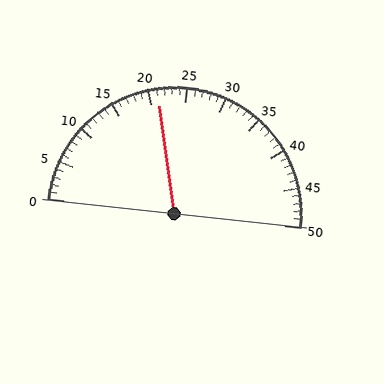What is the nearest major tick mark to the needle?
The nearest major tick mark is 20.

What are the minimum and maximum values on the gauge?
The gauge ranges from 0 to 50.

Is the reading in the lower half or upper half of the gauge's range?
The reading is in the lower half of the range (0 to 50).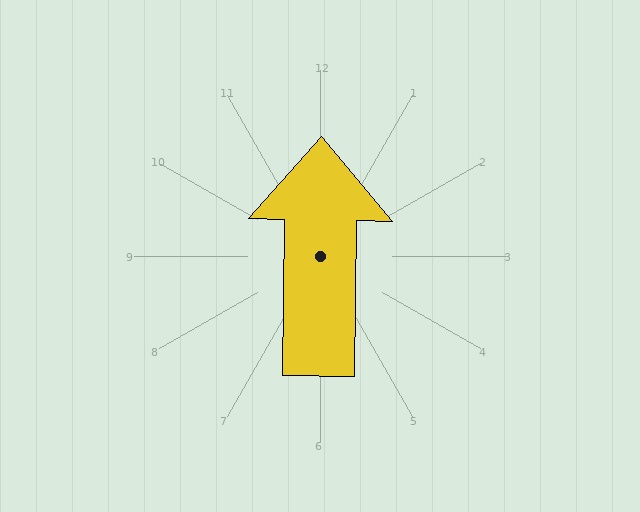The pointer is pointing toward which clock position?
Roughly 12 o'clock.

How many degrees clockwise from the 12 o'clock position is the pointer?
Approximately 1 degrees.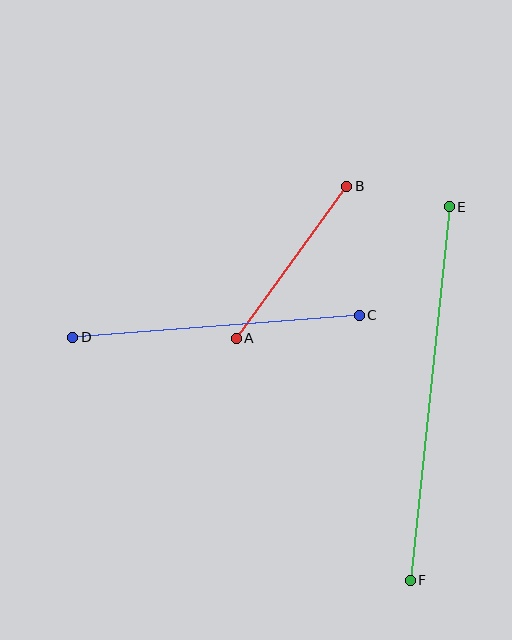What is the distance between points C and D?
The distance is approximately 287 pixels.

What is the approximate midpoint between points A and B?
The midpoint is at approximately (292, 262) pixels.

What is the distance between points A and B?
The distance is approximately 188 pixels.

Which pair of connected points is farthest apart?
Points E and F are farthest apart.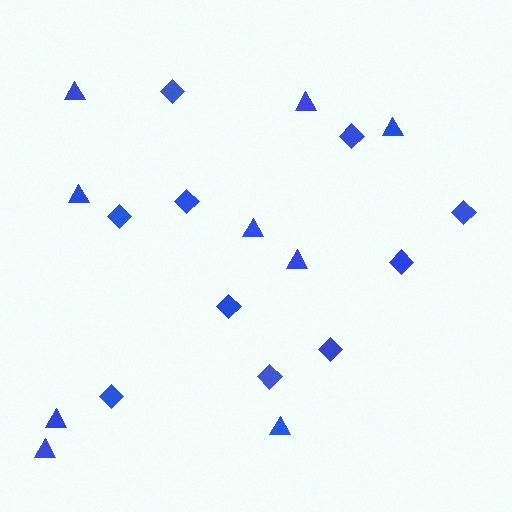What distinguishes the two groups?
There are 2 groups: one group of triangles (9) and one group of diamonds (10).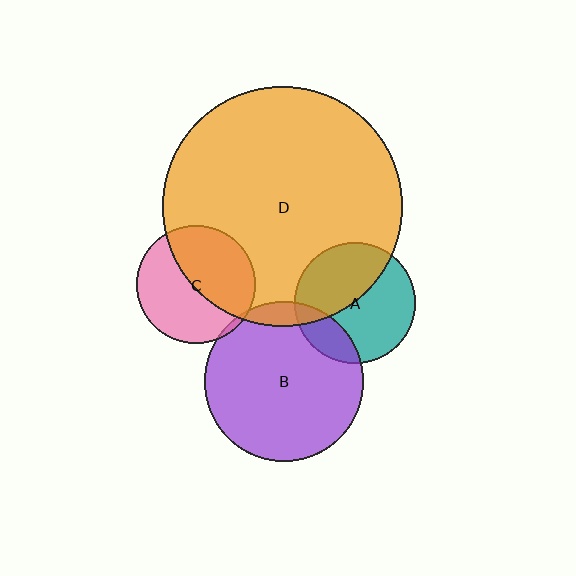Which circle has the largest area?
Circle D (orange).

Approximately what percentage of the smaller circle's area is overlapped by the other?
Approximately 10%.